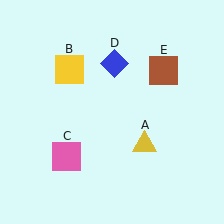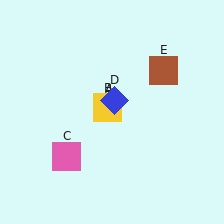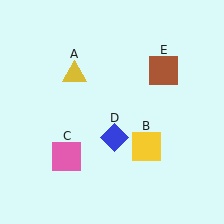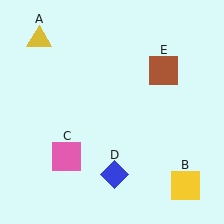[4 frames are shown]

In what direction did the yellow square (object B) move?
The yellow square (object B) moved down and to the right.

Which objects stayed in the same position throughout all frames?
Pink square (object C) and brown square (object E) remained stationary.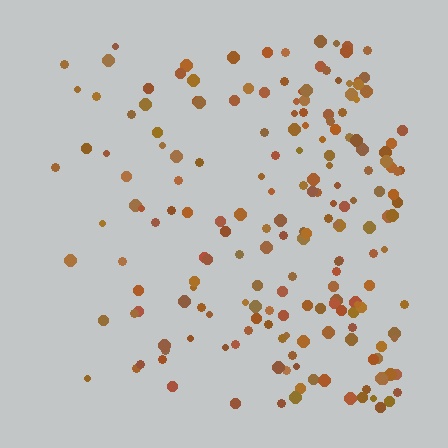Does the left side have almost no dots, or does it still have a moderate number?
Still a moderate number, just noticeably fewer than the right.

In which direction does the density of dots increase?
From left to right, with the right side densest.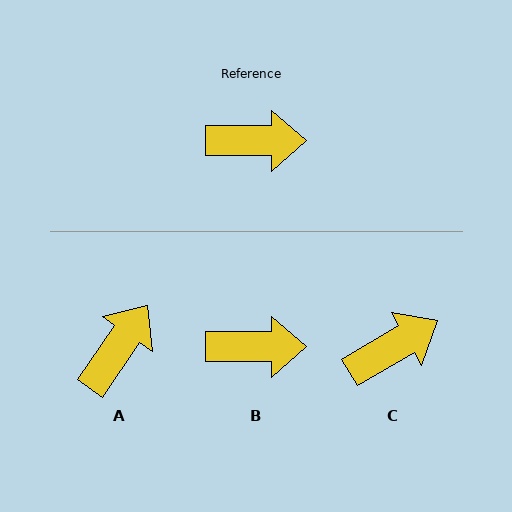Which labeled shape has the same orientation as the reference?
B.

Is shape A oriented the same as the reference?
No, it is off by about 55 degrees.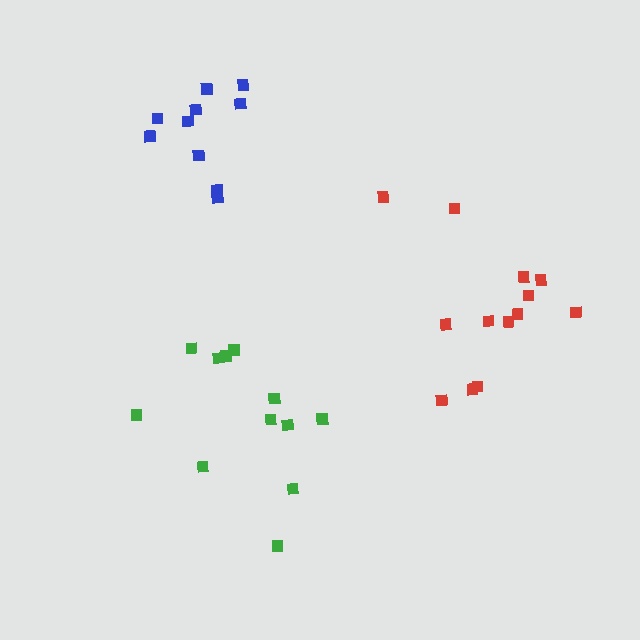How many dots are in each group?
Group 1: 12 dots, Group 2: 13 dots, Group 3: 10 dots (35 total).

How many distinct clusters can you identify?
There are 3 distinct clusters.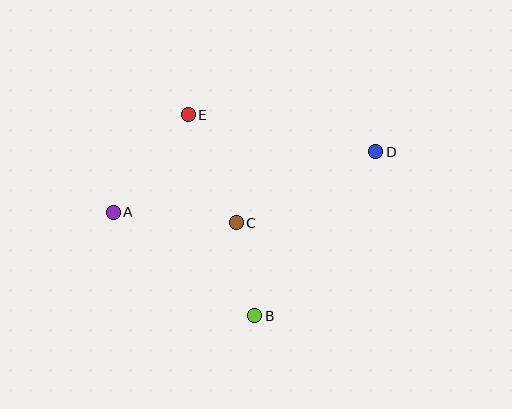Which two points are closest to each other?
Points B and C are closest to each other.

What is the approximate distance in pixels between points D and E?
The distance between D and E is approximately 191 pixels.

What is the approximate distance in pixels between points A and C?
The distance between A and C is approximately 123 pixels.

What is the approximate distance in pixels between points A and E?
The distance between A and E is approximately 123 pixels.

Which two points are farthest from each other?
Points A and D are farthest from each other.